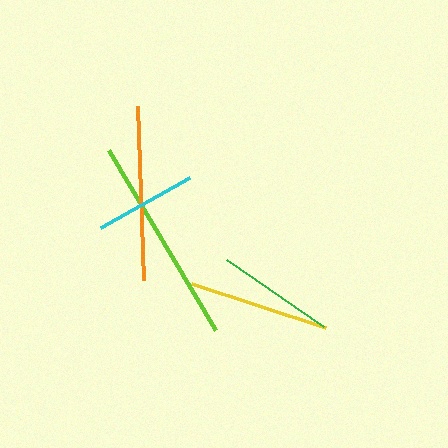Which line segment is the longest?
The lime line is the longest at approximately 209 pixels.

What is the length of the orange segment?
The orange segment is approximately 174 pixels long.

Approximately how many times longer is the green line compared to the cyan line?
The green line is approximately 1.1 times the length of the cyan line.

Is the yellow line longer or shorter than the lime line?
The lime line is longer than the yellow line.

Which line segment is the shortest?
The cyan line is the shortest at approximately 102 pixels.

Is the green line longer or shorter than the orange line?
The orange line is longer than the green line.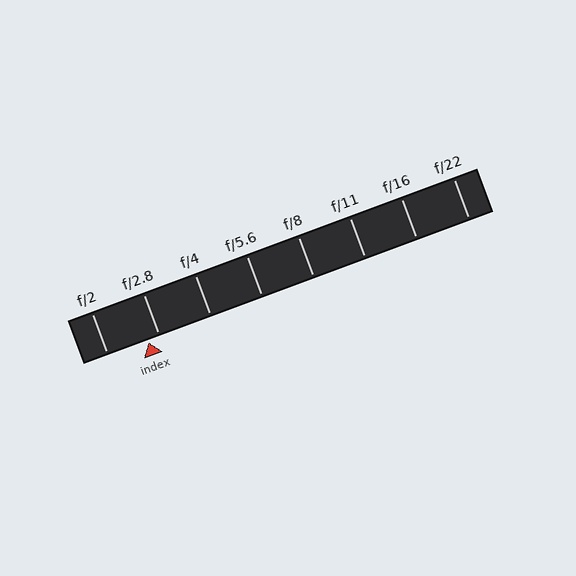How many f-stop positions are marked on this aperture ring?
There are 8 f-stop positions marked.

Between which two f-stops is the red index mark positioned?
The index mark is between f/2 and f/2.8.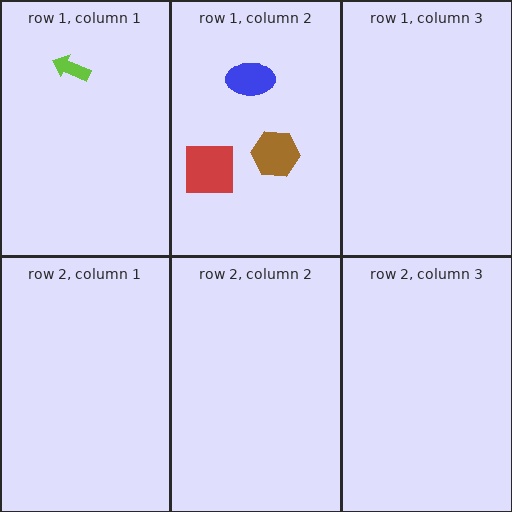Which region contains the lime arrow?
The row 1, column 1 region.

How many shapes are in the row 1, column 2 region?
3.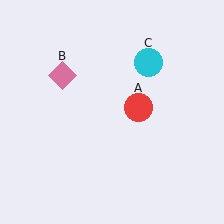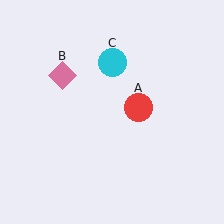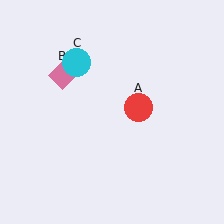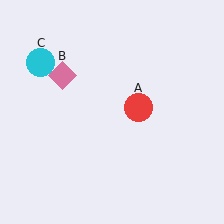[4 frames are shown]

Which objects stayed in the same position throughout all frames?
Red circle (object A) and pink diamond (object B) remained stationary.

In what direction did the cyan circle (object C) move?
The cyan circle (object C) moved left.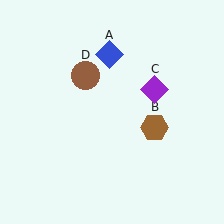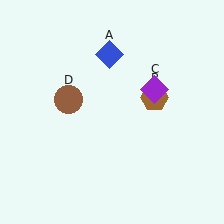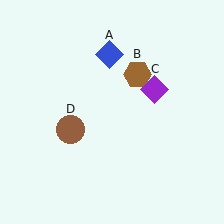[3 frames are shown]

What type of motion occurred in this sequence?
The brown hexagon (object B), brown circle (object D) rotated counterclockwise around the center of the scene.